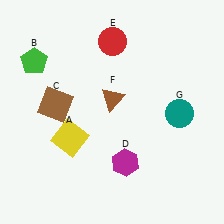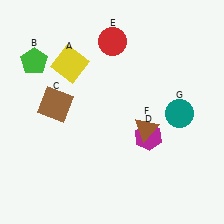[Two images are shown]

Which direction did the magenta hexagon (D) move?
The magenta hexagon (D) moved up.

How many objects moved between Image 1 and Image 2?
3 objects moved between the two images.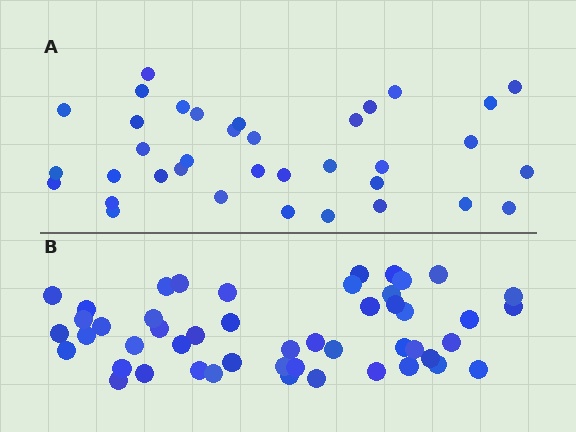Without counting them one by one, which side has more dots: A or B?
Region B (the bottom region) has more dots.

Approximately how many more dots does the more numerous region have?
Region B has approximately 15 more dots than region A.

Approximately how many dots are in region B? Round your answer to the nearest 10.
About 50 dots. (The exact count is 49, which rounds to 50.)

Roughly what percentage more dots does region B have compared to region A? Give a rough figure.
About 35% more.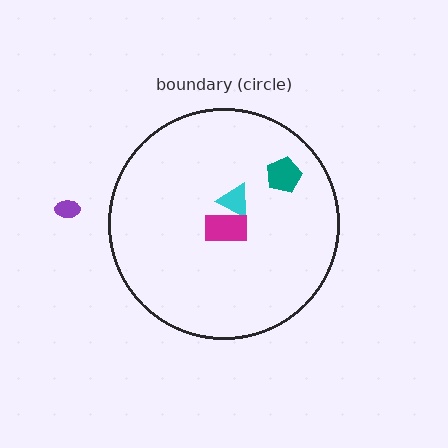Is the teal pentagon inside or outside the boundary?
Inside.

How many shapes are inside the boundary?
3 inside, 1 outside.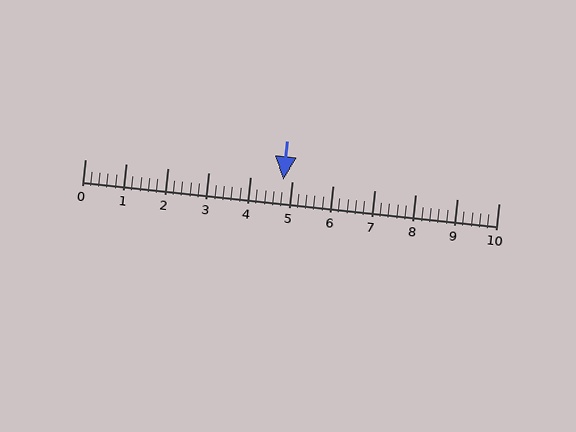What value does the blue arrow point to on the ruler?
The blue arrow points to approximately 4.8.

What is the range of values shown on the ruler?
The ruler shows values from 0 to 10.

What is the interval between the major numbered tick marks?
The major tick marks are spaced 1 units apart.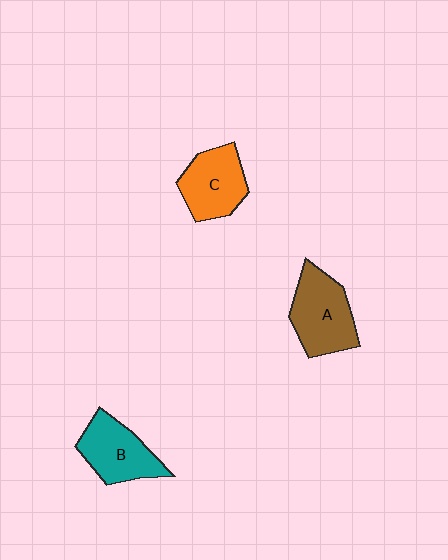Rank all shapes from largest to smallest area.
From largest to smallest: A (brown), C (orange), B (teal).